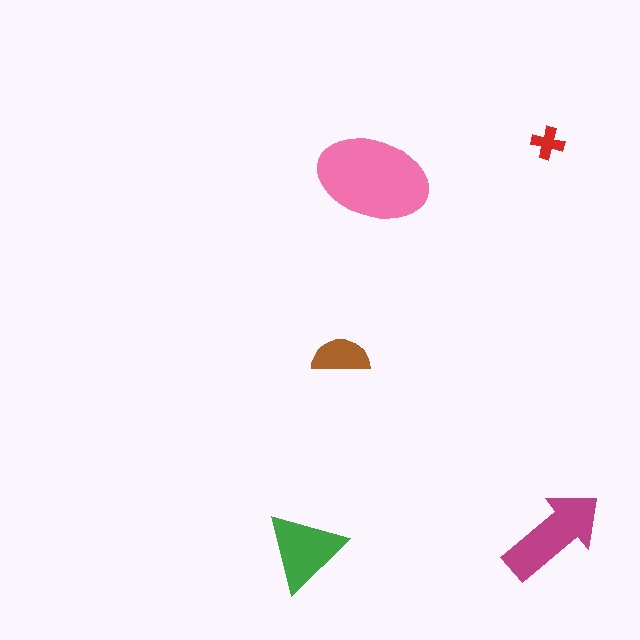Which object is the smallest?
The red cross.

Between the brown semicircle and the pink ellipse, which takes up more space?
The pink ellipse.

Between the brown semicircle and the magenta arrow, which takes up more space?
The magenta arrow.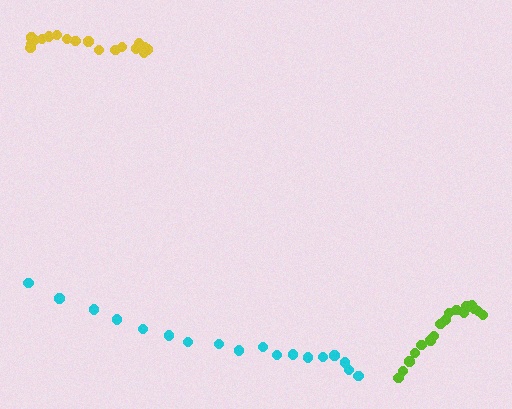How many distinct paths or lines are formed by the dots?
There are 3 distinct paths.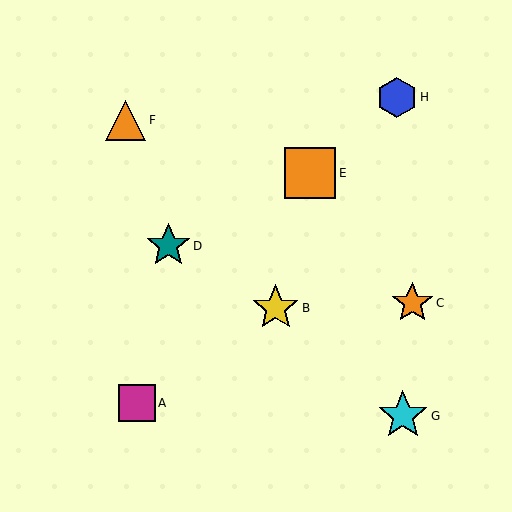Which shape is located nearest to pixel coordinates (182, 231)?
The teal star (labeled D) at (168, 246) is nearest to that location.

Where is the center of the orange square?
The center of the orange square is at (310, 173).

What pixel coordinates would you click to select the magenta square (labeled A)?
Click at (137, 403) to select the magenta square A.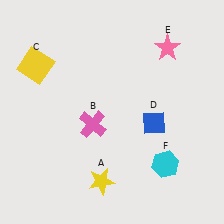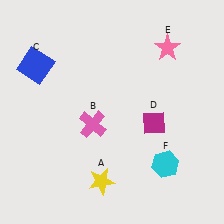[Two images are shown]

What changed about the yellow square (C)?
In Image 1, C is yellow. In Image 2, it changed to blue.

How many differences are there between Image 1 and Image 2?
There are 2 differences between the two images.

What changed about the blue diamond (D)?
In Image 1, D is blue. In Image 2, it changed to magenta.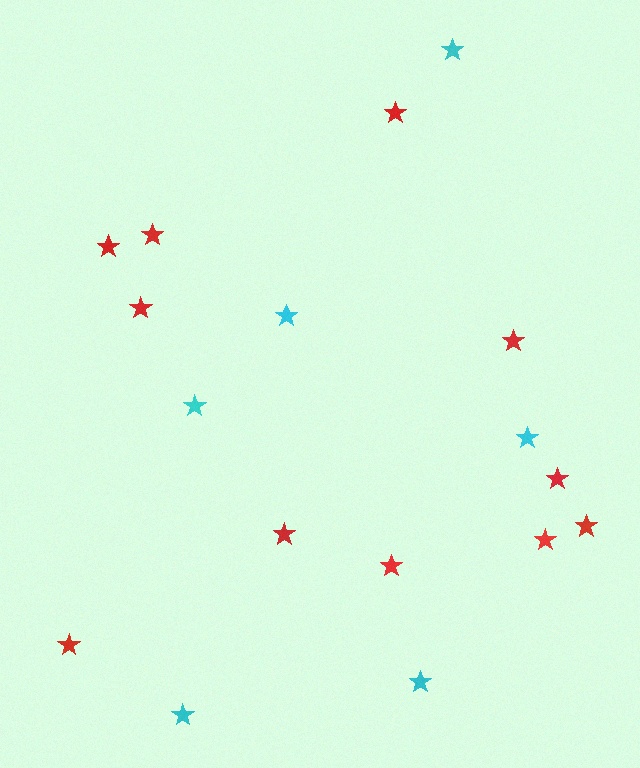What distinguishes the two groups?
There are 2 groups: one group of cyan stars (6) and one group of red stars (11).